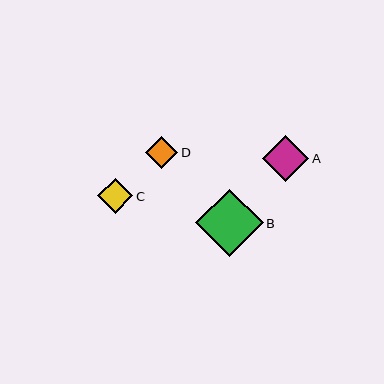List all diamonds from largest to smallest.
From largest to smallest: B, A, C, D.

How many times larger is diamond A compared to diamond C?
Diamond A is approximately 1.3 times the size of diamond C.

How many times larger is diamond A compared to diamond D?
Diamond A is approximately 1.4 times the size of diamond D.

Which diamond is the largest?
Diamond B is the largest with a size of approximately 68 pixels.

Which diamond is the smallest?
Diamond D is the smallest with a size of approximately 33 pixels.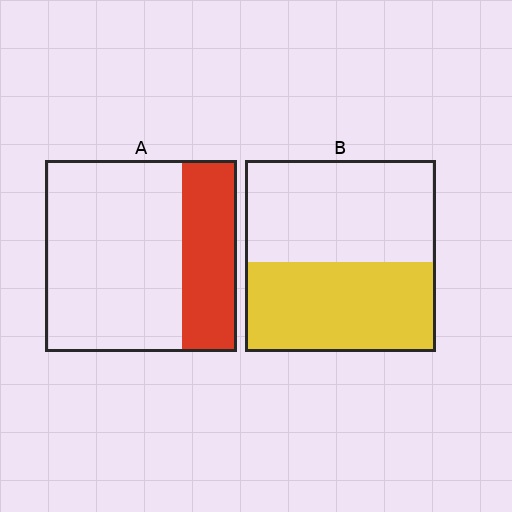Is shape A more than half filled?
No.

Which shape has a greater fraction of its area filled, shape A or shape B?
Shape B.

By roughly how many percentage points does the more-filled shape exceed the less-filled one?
By roughly 20 percentage points (B over A).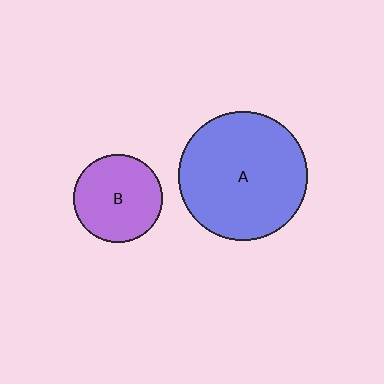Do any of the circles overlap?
No, none of the circles overlap.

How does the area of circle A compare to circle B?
Approximately 2.1 times.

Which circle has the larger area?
Circle A (blue).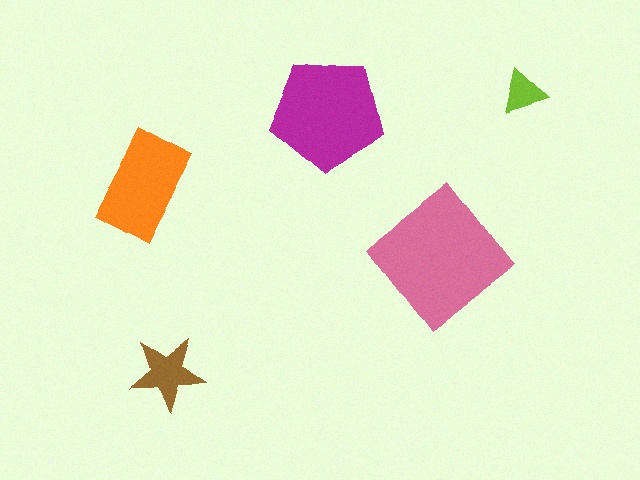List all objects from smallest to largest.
The lime triangle, the brown star, the orange rectangle, the magenta pentagon, the pink diamond.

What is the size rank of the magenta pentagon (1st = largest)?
2nd.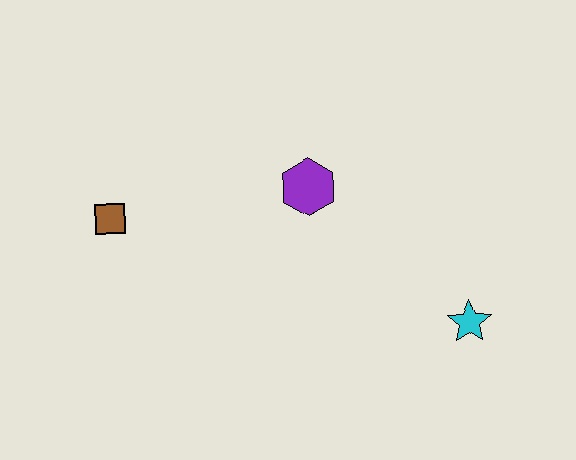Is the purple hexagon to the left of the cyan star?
Yes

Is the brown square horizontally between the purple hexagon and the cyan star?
No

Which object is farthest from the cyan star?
The brown square is farthest from the cyan star.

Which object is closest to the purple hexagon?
The brown square is closest to the purple hexagon.